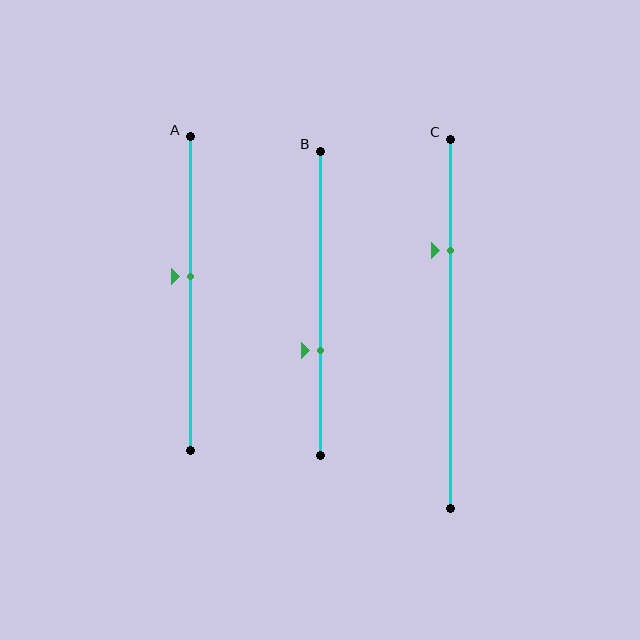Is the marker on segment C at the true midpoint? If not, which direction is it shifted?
No, the marker on segment C is shifted upward by about 20% of the segment length.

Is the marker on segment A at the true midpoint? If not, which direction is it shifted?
No, the marker on segment A is shifted upward by about 6% of the segment length.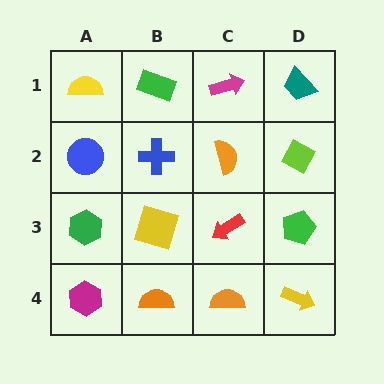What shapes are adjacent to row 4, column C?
A red arrow (row 3, column C), an orange semicircle (row 4, column B), a yellow arrow (row 4, column D).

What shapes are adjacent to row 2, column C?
A magenta arrow (row 1, column C), a red arrow (row 3, column C), a blue cross (row 2, column B), a lime diamond (row 2, column D).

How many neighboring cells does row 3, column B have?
4.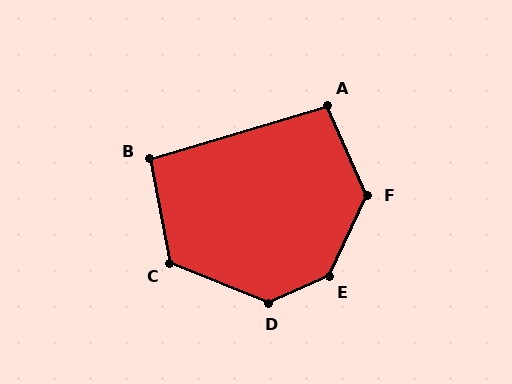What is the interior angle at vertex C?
Approximately 123 degrees (obtuse).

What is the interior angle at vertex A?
Approximately 98 degrees (obtuse).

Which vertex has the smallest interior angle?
B, at approximately 95 degrees.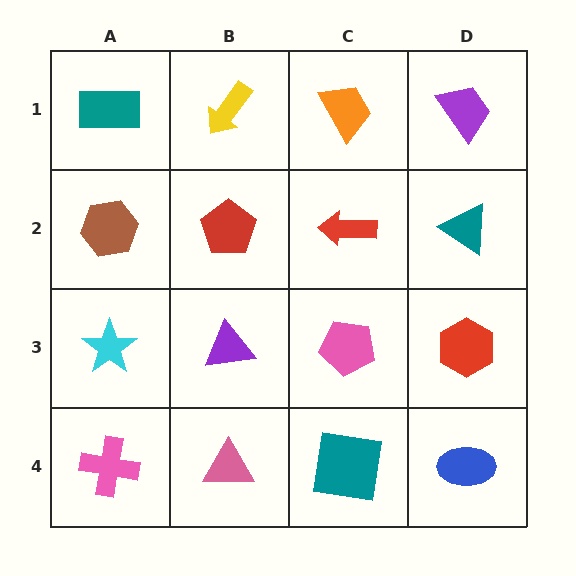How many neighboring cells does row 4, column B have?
3.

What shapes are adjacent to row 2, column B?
A yellow arrow (row 1, column B), a purple triangle (row 3, column B), a brown hexagon (row 2, column A), a red arrow (row 2, column C).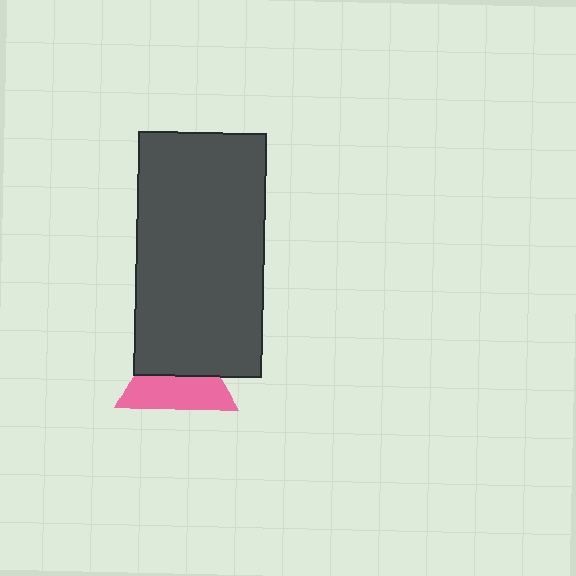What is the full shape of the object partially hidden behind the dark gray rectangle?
The partially hidden object is a pink triangle.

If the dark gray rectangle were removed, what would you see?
You would see the complete pink triangle.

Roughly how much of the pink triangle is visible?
About half of it is visible (roughly 50%).